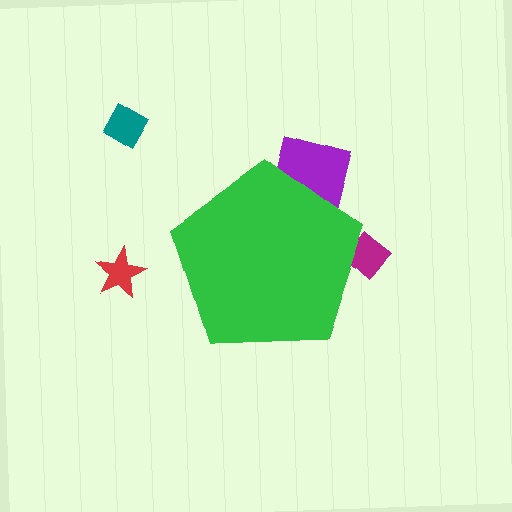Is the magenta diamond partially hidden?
Yes, the magenta diamond is partially hidden behind the green pentagon.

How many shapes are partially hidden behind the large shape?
2 shapes are partially hidden.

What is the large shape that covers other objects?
A green pentagon.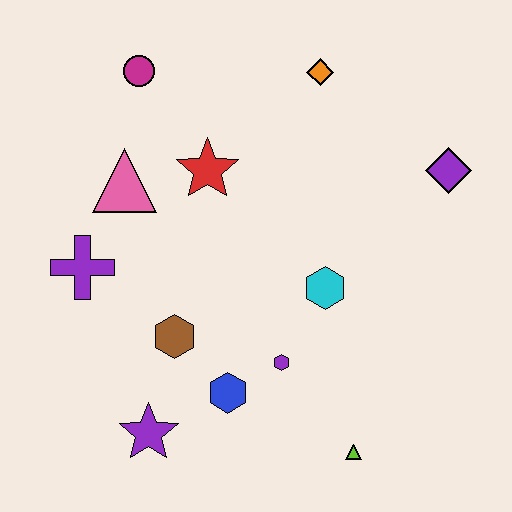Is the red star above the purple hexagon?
Yes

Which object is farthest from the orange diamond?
The purple star is farthest from the orange diamond.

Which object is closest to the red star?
The pink triangle is closest to the red star.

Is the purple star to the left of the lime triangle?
Yes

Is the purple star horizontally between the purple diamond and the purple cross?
Yes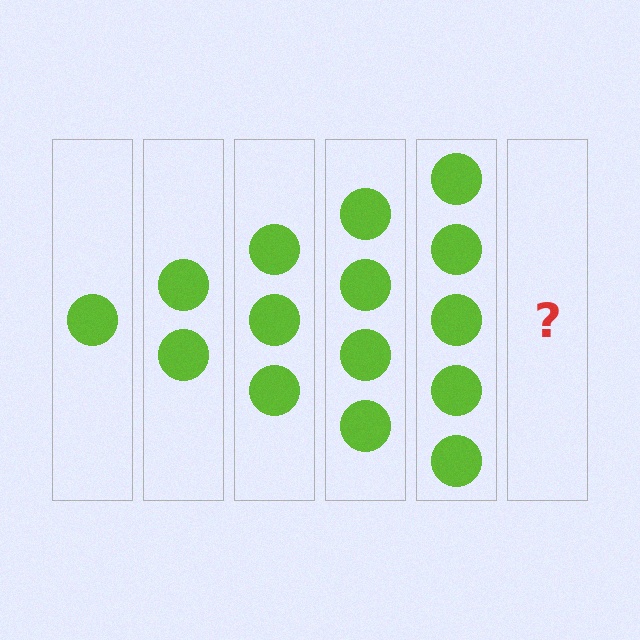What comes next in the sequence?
The next element should be 6 circles.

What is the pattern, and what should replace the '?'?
The pattern is that each step adds one more circle. The '?' should be 6 circles.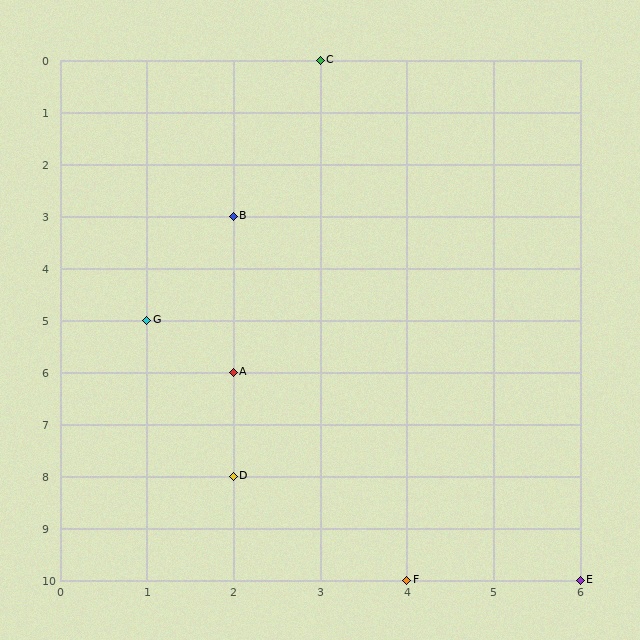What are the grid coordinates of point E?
Point E is at grid coordinates (6, 10).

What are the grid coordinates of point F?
Point F is at grid coordinates (4, 10).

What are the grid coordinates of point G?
Point G is at grid coordinates (1, 5).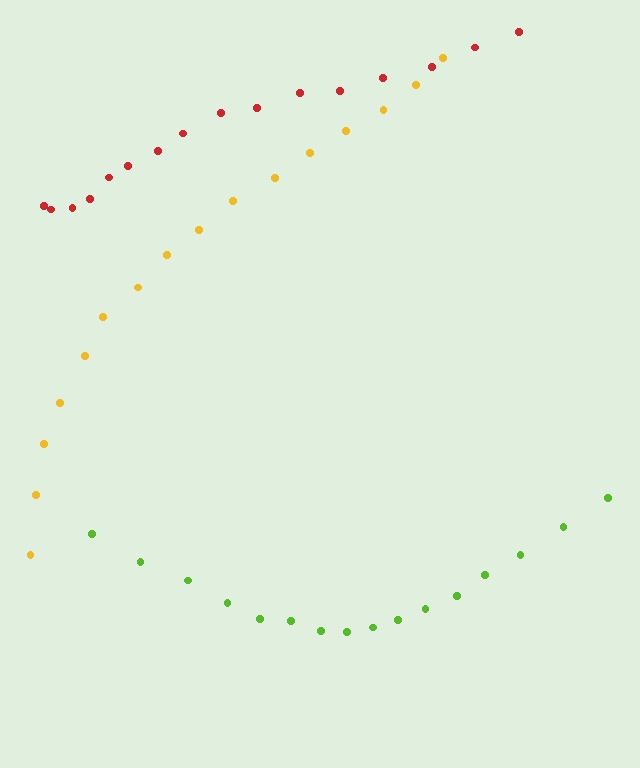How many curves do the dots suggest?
There are 3 distinct paths.